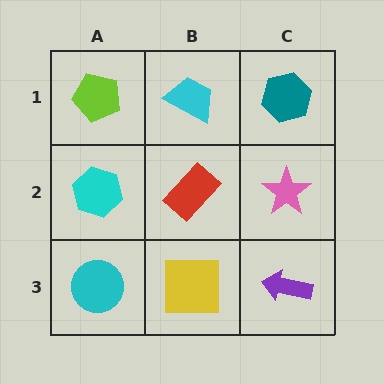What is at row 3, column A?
A cyan circle.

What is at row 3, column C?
A purple arrow.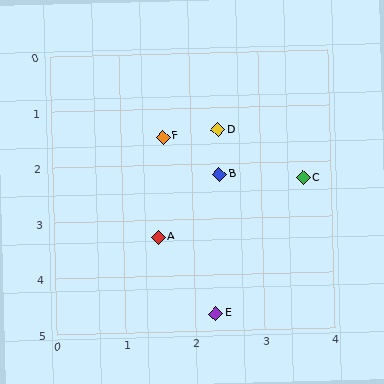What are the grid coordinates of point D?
Point D is at approximately (2.4, 1.4).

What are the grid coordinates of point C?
Point C is at approximately (3.6, 2.3).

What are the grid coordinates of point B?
Point B is at approximately (2.4, 2.2).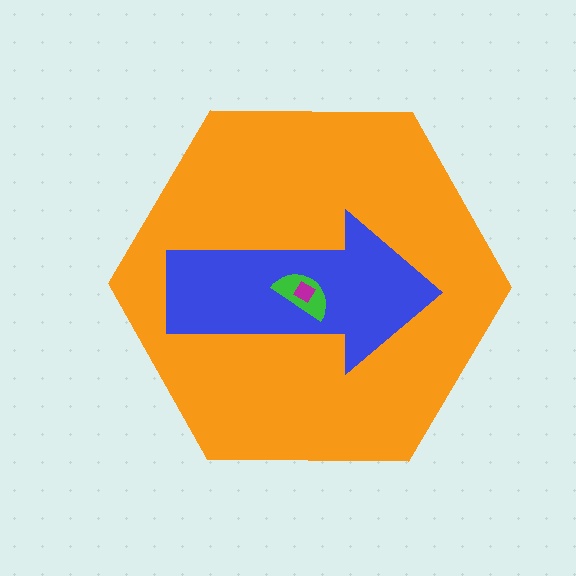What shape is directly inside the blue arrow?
The green semicircle.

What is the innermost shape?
The magenta diamond.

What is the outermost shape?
The orange hexagon.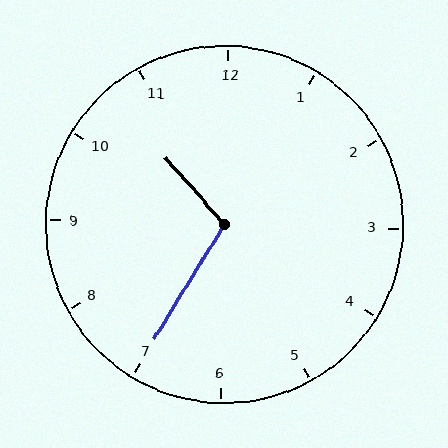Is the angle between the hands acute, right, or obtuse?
It is obtuse.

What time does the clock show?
10:35.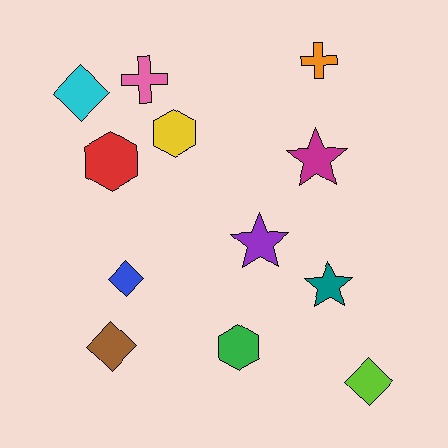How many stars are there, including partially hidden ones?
There are 3 stars.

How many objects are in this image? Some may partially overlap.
There are 12 objects.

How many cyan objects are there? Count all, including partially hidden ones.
There is 1 cyan object.